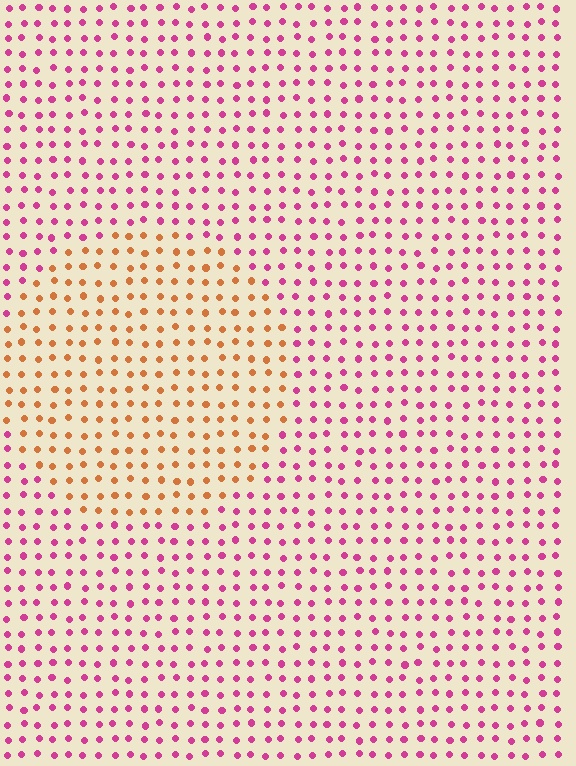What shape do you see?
I see a circle.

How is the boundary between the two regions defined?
The boundary is defined purely by a slight shift in hue (about 59 degrees). Spacing, size, and orientation are identical on both sides.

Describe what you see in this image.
The image is filled with small magenta elements in a uniform arrangement. A circle-shaped region is visible where the elements are tinted to a slightly different hue, forming a subtle color boundary.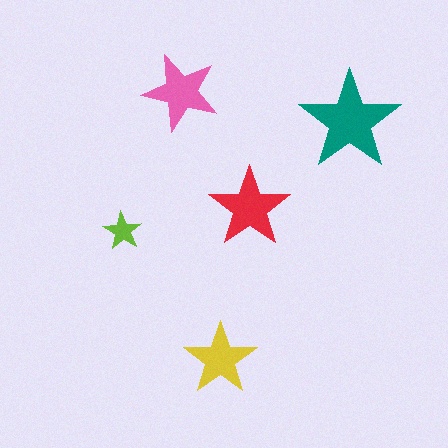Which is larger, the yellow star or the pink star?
The pink one.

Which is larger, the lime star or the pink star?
The pink one.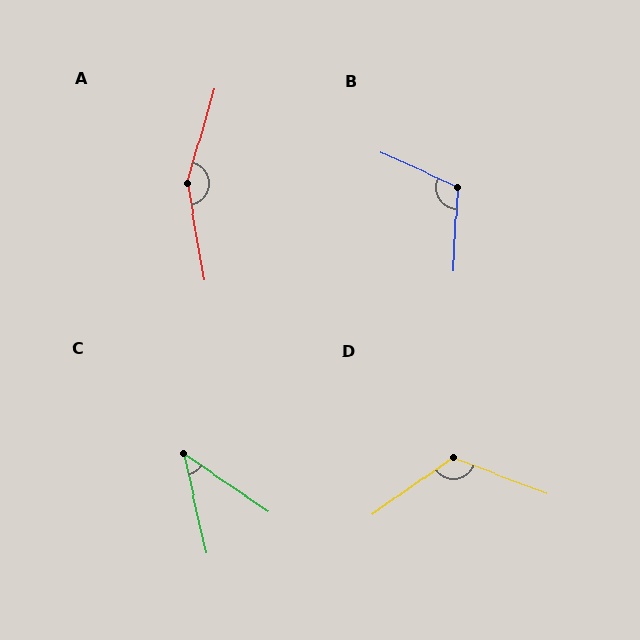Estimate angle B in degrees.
Approximately 111 degrees.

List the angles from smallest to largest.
C (43°), B (111°), D (124°), A (154°).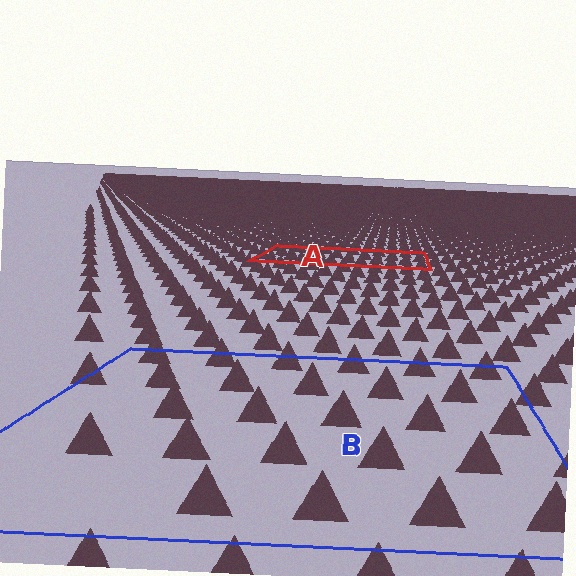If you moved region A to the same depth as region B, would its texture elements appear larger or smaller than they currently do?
They would appear larger. At a closer depth, the same texture elements are projected at a bigger on-screen size.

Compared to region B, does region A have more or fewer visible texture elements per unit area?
Region A has more texture elements per unit area — they are packed more densely because it is farther away.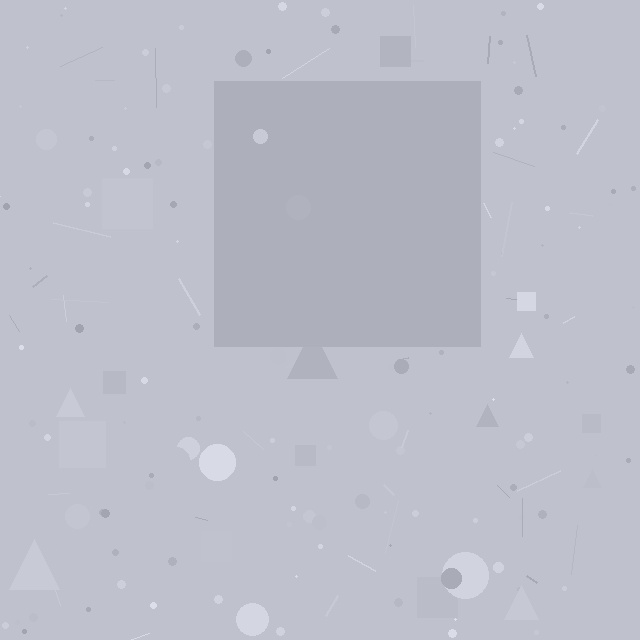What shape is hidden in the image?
A square is hidden in the image.